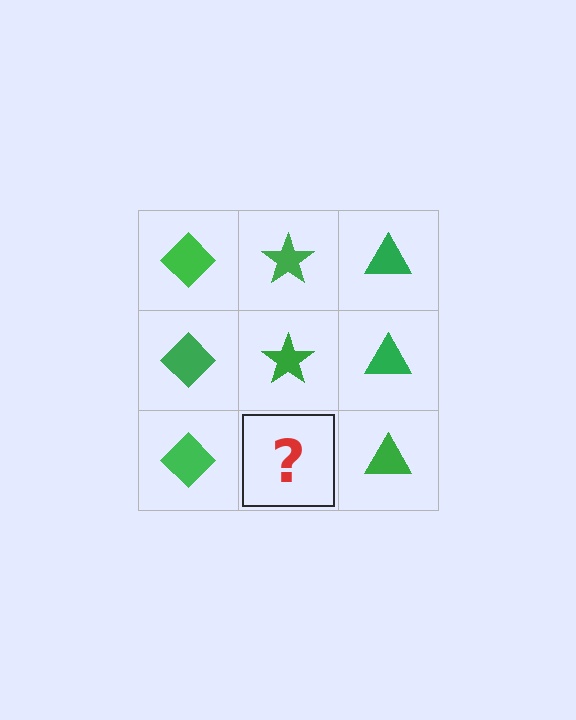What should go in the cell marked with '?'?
The missing cell should contain a green star.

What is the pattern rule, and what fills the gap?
The rule is that each column has a consistent shape. The gap should be filled with a green star.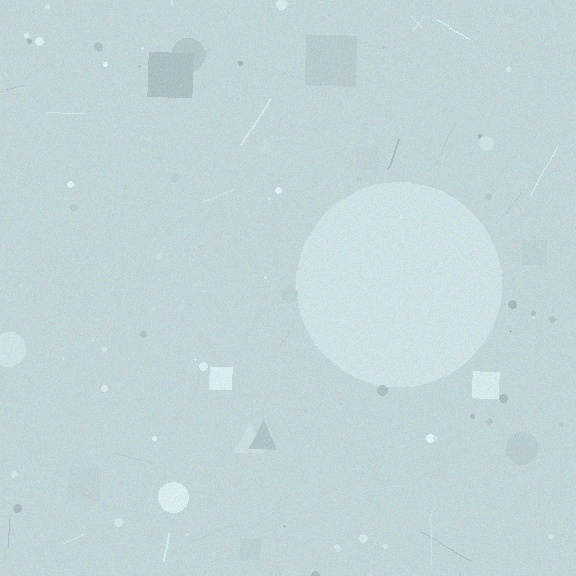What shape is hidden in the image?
A circle is hidden in the image.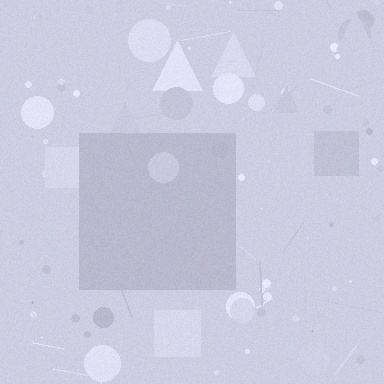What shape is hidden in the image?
A square is hidden in the image.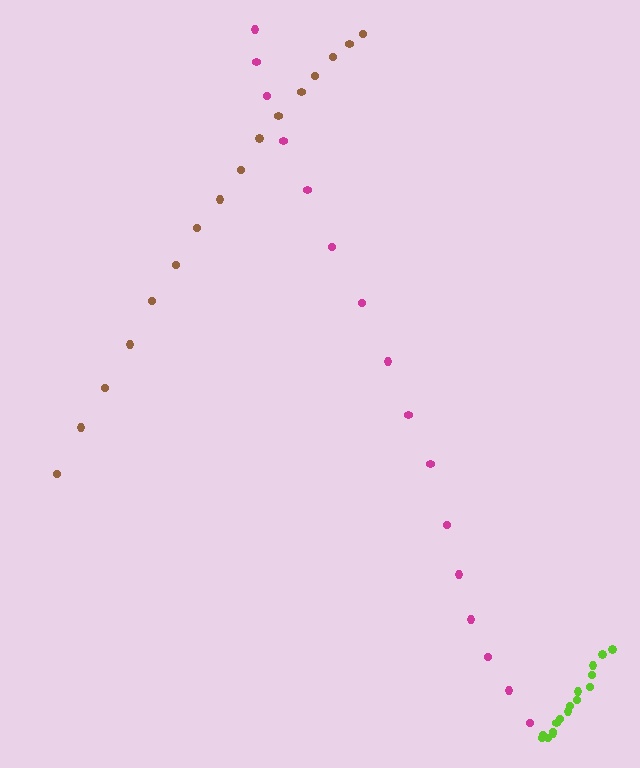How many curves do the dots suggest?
There are 3 distinct paths.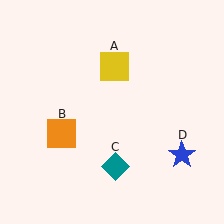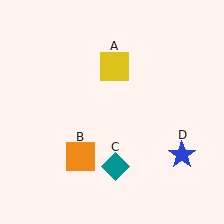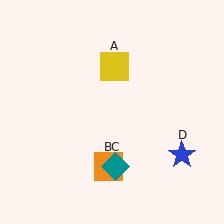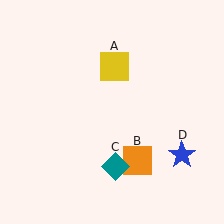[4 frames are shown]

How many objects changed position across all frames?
1 object changed position: orange square (object B).